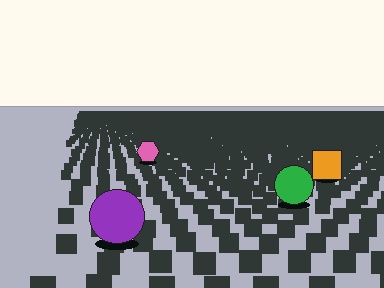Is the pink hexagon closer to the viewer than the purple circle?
No. The purple circle is closer — you can tell from the texture gradient: the ground texture is coarser near it.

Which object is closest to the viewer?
The purple circle is closest. The texture marks near it are larger and more spread out.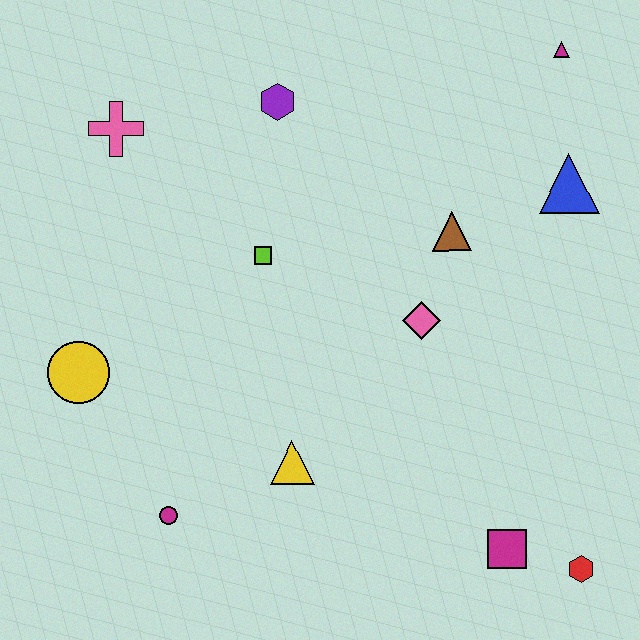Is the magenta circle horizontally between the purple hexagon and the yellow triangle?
No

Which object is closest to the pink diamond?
The brown triangle is closest to the pink diamond.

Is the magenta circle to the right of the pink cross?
Yes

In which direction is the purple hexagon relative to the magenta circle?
The purple hexagon is above the magenta circle.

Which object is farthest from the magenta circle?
The magenta triangle is farthest from the magenta circle.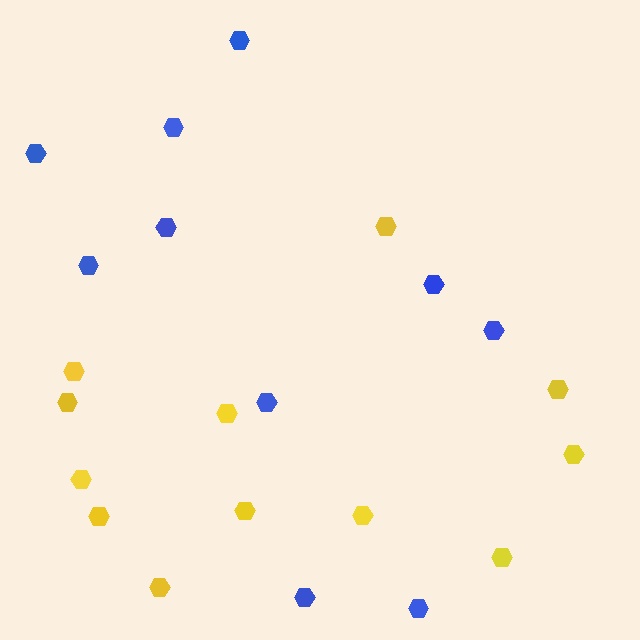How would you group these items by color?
There are 2 groups: one group of blue hexagons (10) and one group of yellow hexagons (12).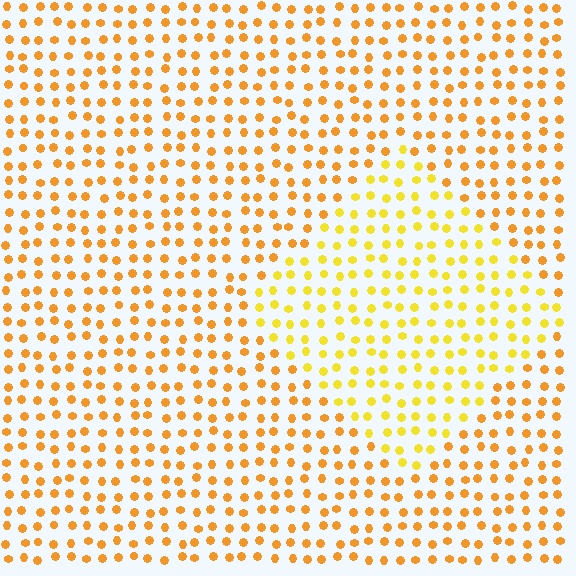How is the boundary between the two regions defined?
The boundary is defined purely by a slight shift in hue (about 23 degrees). Spacing, size, and orientation are identical on both sides.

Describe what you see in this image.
The image is filled with small orange elements in a uniform arrangement. A diamond-shaped region is visible where the elements are tinted to a slightly different hue, forming a subtle color boundary.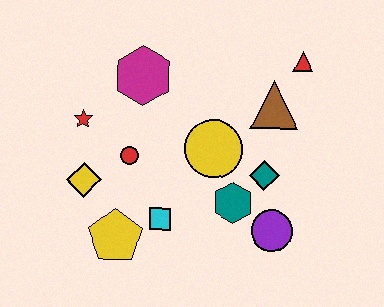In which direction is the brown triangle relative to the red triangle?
The brown triangle is below the red triangle.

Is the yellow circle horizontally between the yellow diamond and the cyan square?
No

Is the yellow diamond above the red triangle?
No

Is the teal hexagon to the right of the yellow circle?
Yes